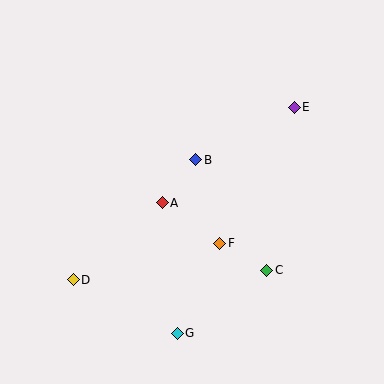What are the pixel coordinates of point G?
Point G is at (177, 333).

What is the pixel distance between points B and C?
The distance between B and C is 131 pixels.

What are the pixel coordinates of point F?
Point F is at (220, 243).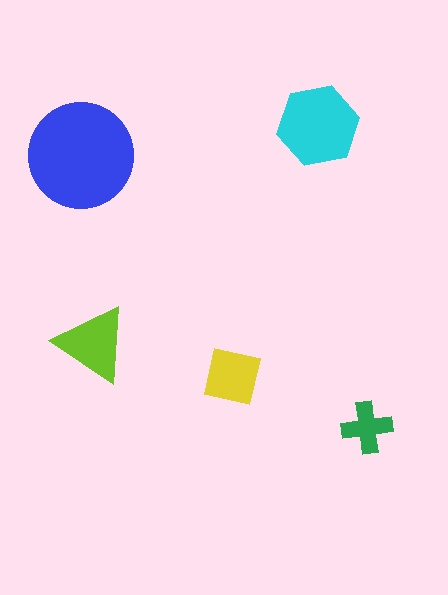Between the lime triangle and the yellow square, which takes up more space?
The lime triangle.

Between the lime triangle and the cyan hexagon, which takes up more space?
The cyan hexagon.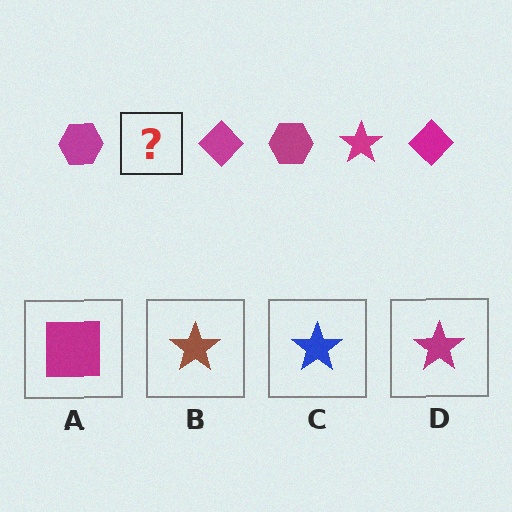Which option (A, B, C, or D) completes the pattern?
D.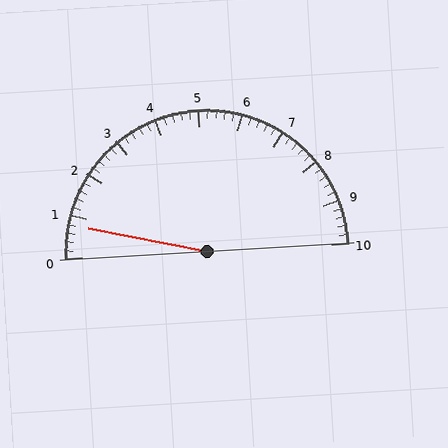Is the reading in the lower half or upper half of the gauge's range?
The reading is in the lower half of the range (0 to 10).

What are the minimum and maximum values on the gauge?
The gauge ranges from 0 to 10.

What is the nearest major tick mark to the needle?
The nearest major tick mark is 1.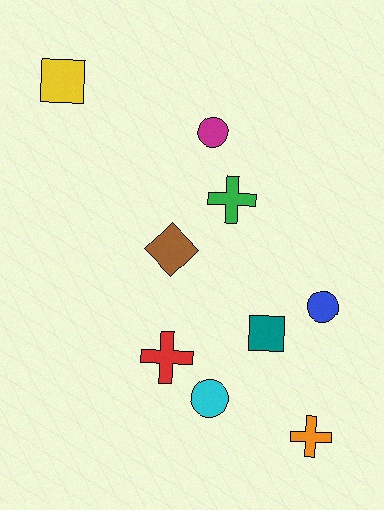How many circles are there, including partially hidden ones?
There are 3 circles.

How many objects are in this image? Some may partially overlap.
There are 9 objects.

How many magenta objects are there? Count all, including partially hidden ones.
There is 1 magenta object.